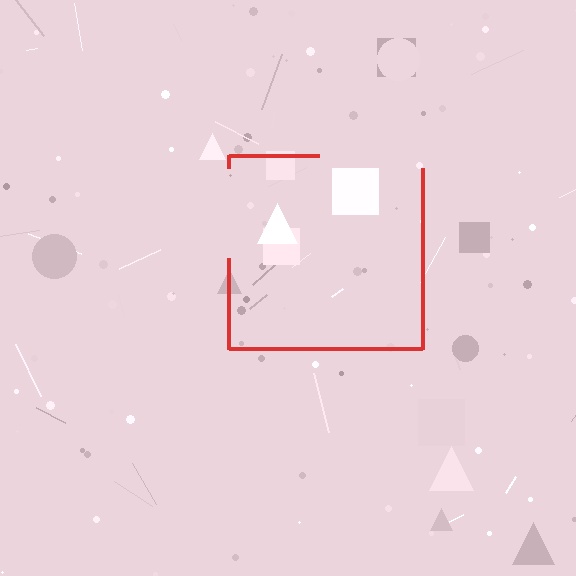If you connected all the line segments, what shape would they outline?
They would outline a square.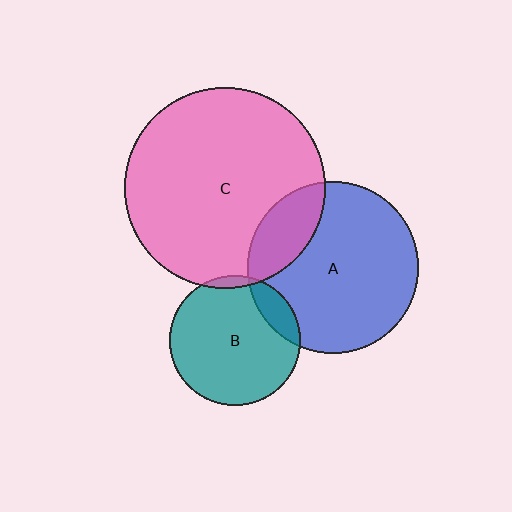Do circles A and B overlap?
Yes.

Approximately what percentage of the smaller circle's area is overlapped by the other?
Approximately 15%.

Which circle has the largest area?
Circle C (pink).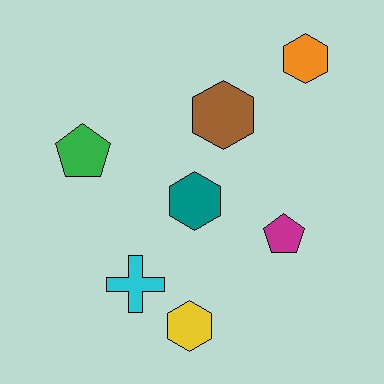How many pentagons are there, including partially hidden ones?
There are 2 pentagons.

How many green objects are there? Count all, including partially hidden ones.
There is 1 green object.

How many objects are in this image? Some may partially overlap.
There are 7 objects.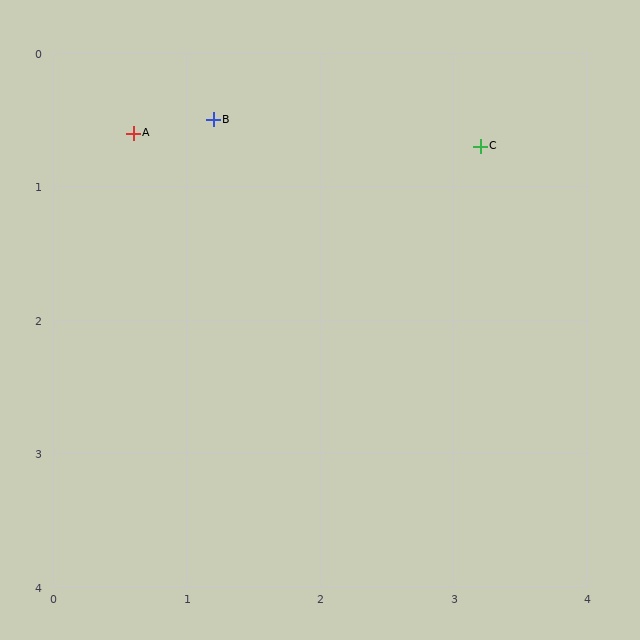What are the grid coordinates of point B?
Point B is at approximately (1.2, 0.5).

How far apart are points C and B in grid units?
Points C and B are about 2.0 grid units apart.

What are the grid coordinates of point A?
Point A is at approximately (0.6, 0.6).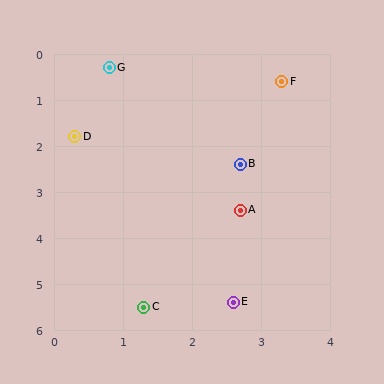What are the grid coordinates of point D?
Point D is at approximately (0.3, 1.8).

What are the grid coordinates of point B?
Point B is at approximately (2.7, 2.4).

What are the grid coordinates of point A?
Point A is at approximately (2.7, 3.4).